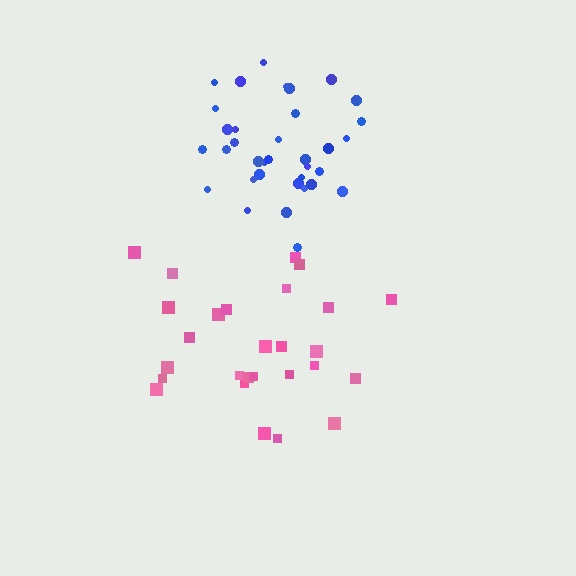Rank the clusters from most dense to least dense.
blue, pink.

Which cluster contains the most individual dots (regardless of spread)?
Blue (35).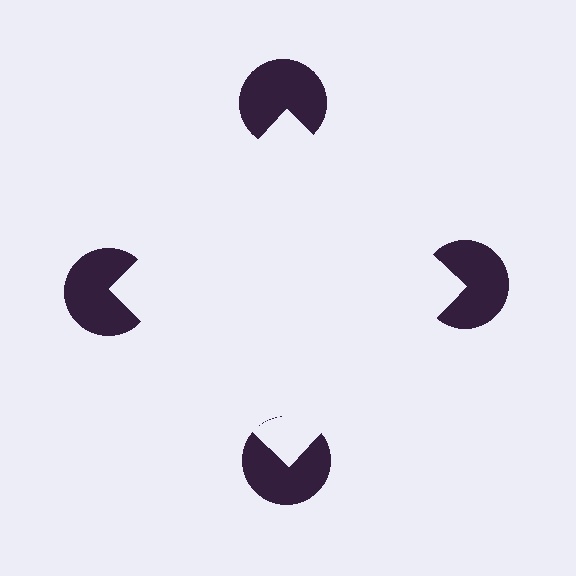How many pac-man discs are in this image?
There are 4 — one at each vertex of the illusory square.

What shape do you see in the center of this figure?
An illusory square — its edges are inferred from the aligned wedge cuts in the pac-man discs, not physically drawn.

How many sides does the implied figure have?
4 sides.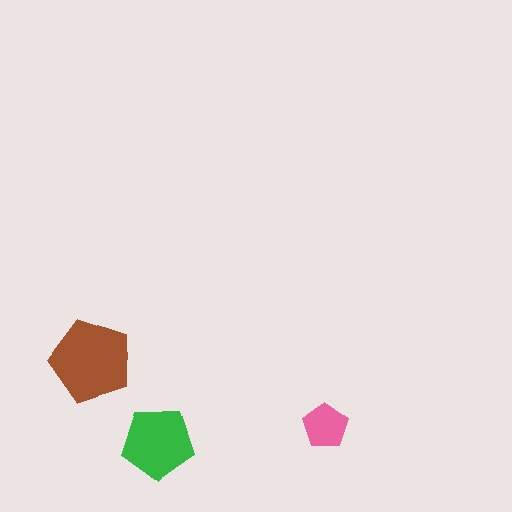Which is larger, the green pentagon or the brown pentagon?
The brown one.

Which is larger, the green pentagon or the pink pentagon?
The green one.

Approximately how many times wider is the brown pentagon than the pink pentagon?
About 2 times wider.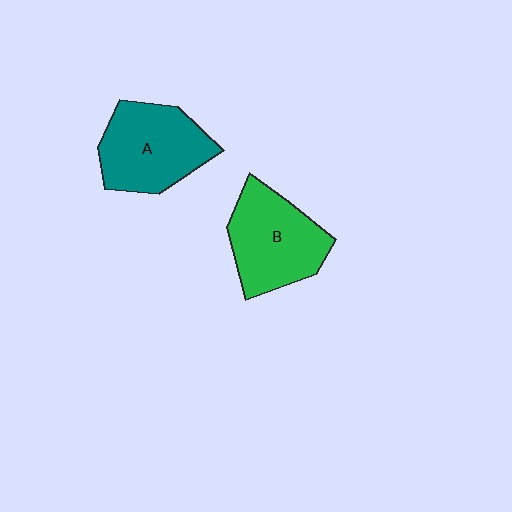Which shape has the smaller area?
Shape B (green).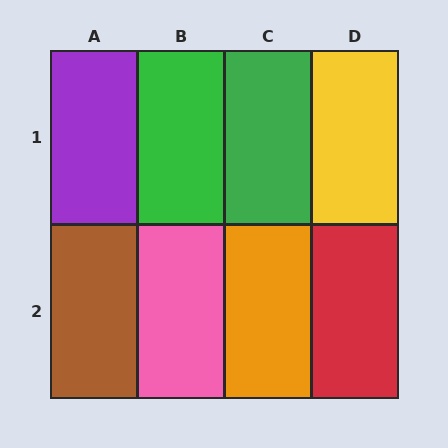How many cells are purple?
1 cell is purple.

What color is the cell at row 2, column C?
Orange.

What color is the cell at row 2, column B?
Pink.